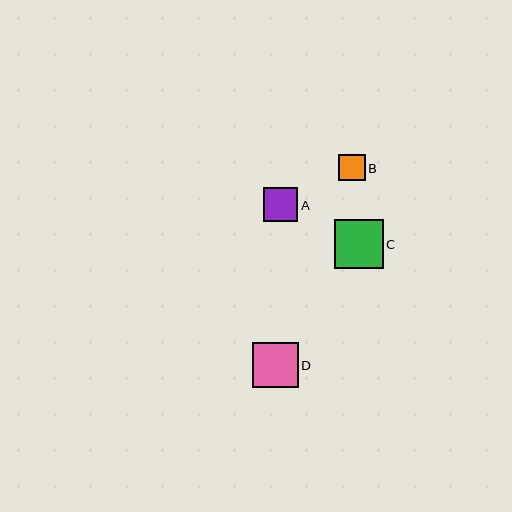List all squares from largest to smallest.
From largest to smallest: C, D, A, B.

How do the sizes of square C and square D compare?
Square C and square D are approximately the same size.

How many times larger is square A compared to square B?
Square A is approximately 1.3 times the size of square B.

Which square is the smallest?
Square B is the smallest with a size of approximately 27 pixels.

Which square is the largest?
Square C is the largest with a size of approximately 49 pixels.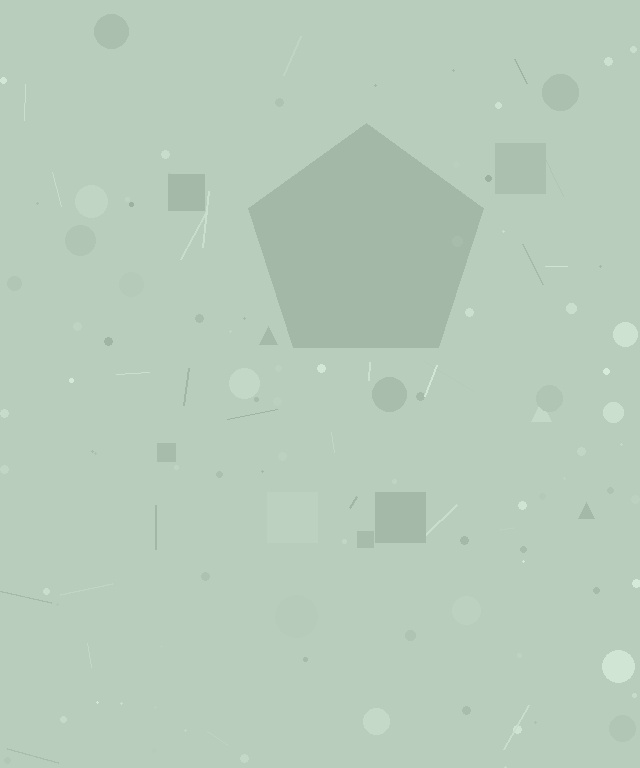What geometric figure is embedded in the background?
A pentagon is embedded in the background.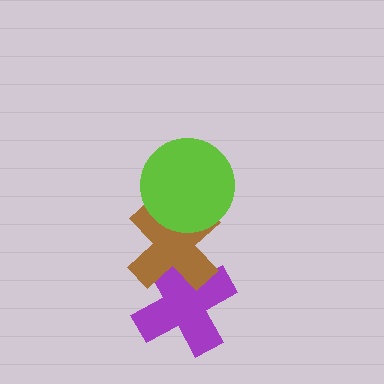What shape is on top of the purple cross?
The brown cross is on top of the purple cross.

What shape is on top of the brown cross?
The lime circle is on top of the brown cross.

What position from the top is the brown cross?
The brown cross is 2nd from the top.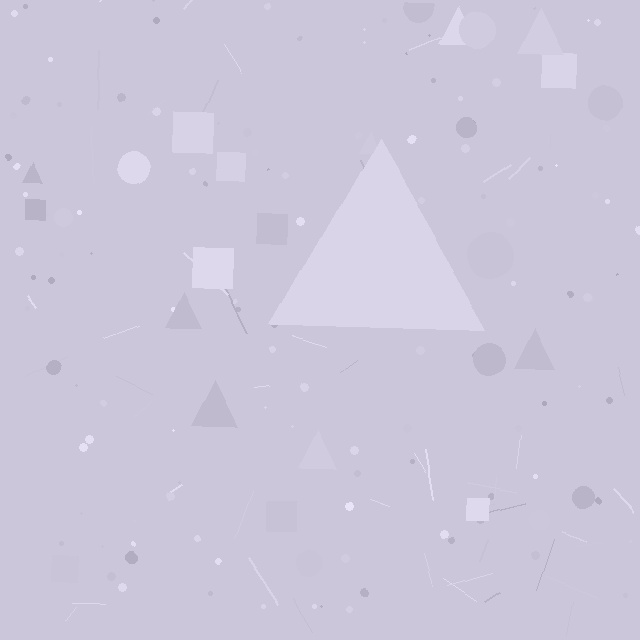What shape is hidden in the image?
A triangle is hidden in the image.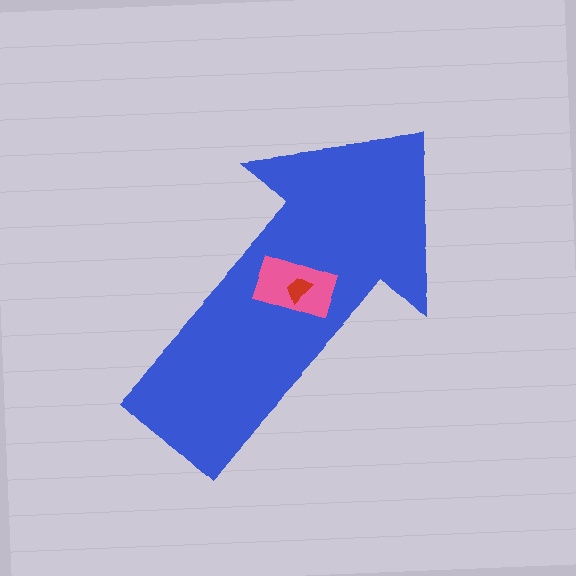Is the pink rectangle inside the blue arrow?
Yes.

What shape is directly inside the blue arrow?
The pink rectangle.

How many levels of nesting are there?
3.